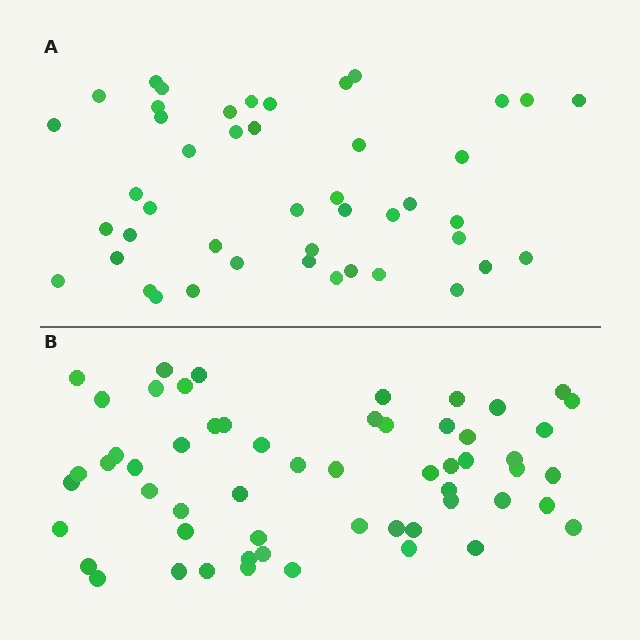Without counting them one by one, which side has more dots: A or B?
Region B (the bottom region) has more dots.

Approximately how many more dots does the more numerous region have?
Region B has roughly 12 or so more dots than region A.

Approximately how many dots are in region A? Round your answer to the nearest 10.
About 40 dots. (The exact count is 45, which rounds to 40.)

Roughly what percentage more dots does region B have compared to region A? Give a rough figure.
About 25% more.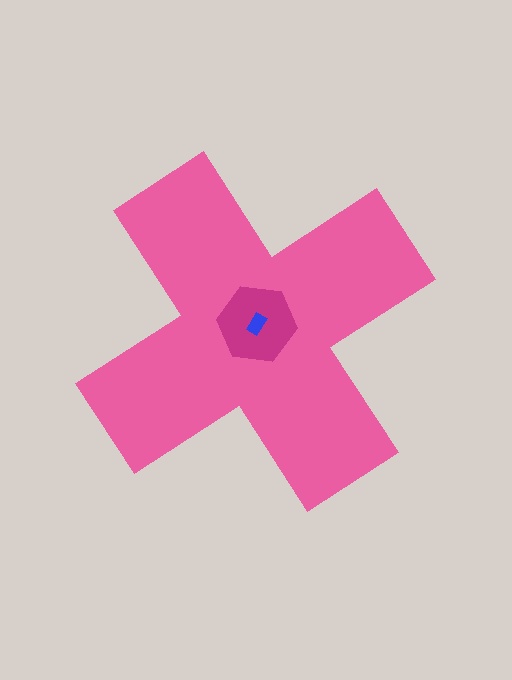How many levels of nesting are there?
3.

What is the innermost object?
The blue rectangle.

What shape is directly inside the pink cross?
The magenta hexagon.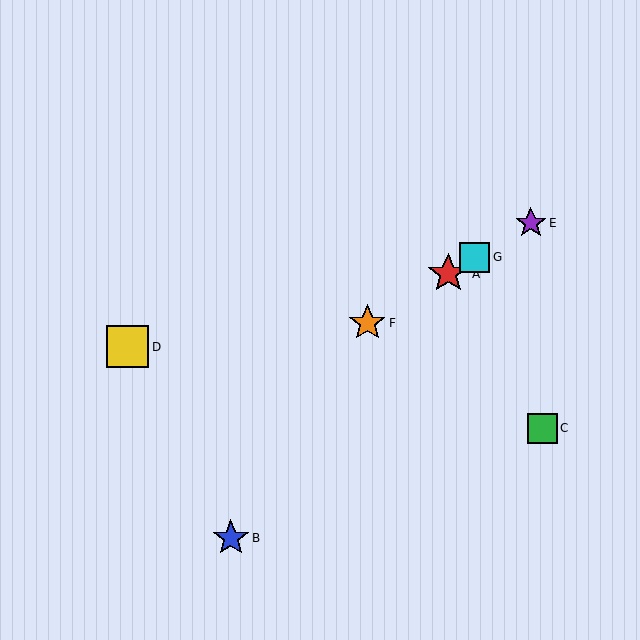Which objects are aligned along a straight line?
Objects A, E, F, G are aligned along a straight line.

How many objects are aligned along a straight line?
4 objects (A, E, F, G) are aligned along a straight line.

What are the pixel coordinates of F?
Object F is at (367, 323).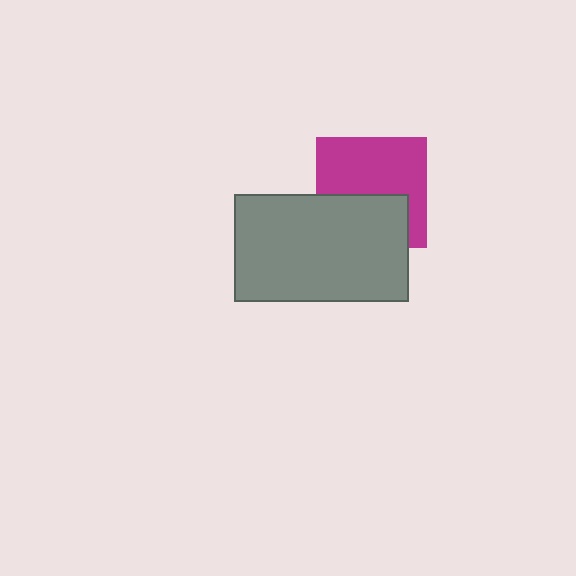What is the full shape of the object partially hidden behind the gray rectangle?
The partially hidden object is a magenta square.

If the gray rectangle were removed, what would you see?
You would see the complete magenta square.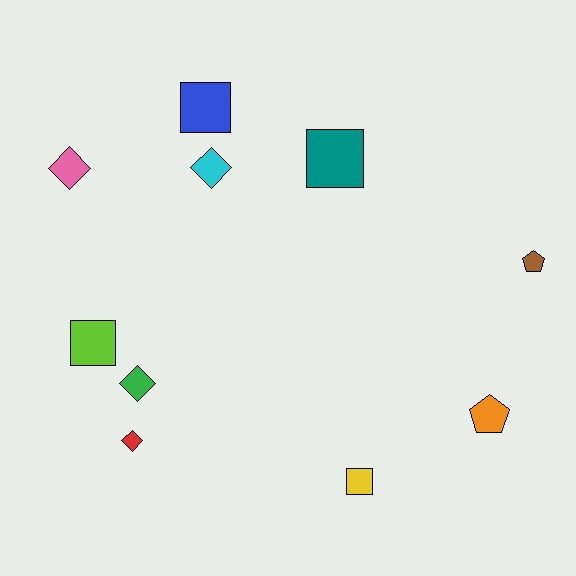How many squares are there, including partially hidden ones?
There are 4 squares.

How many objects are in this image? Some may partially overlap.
There are 10 objects.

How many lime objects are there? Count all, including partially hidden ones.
There is 1 lime object.